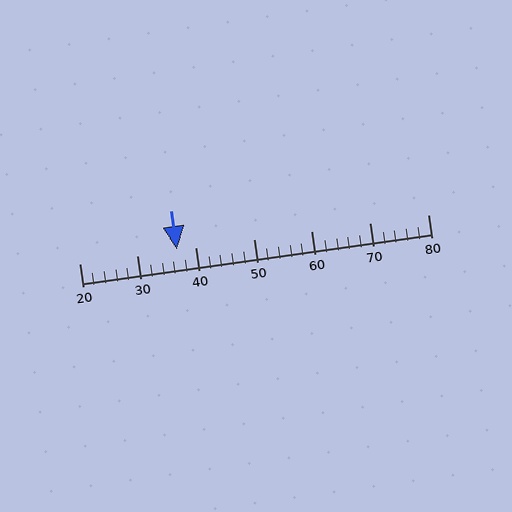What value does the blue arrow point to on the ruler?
The blue arrow points to approximately 37.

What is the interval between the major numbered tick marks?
The major tick marks are spaced 10 units apart.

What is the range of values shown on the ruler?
The ruler shows values from 20 to 80.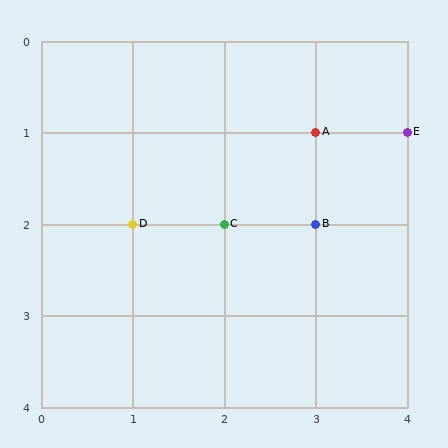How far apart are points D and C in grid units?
Points D and C are 1 column apart.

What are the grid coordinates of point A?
Point A is at grid coordinates (3, 1).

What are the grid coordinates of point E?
Point E is at grid coordinates (4, 1).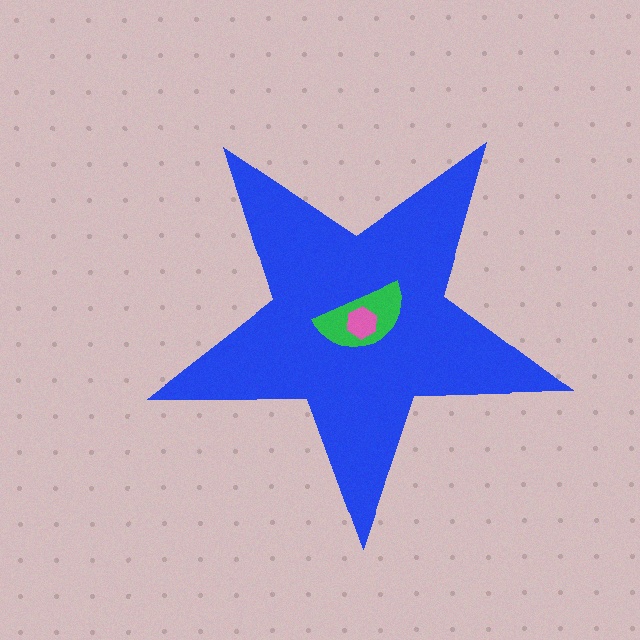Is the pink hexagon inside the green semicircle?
Yes.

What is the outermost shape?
The blue star.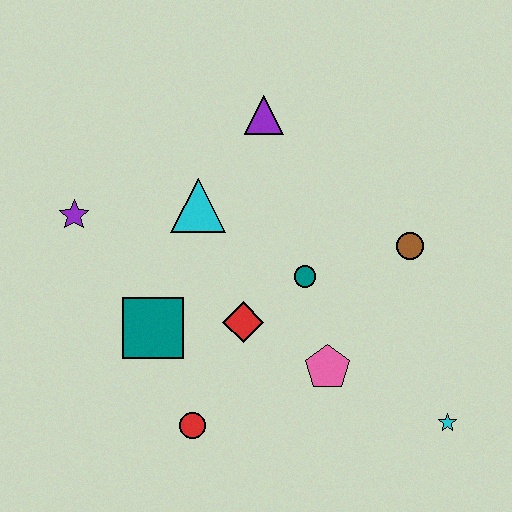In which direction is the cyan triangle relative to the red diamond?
The cyan triangle is above the red diamond.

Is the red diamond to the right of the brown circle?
No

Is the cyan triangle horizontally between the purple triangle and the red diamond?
No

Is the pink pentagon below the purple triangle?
Yes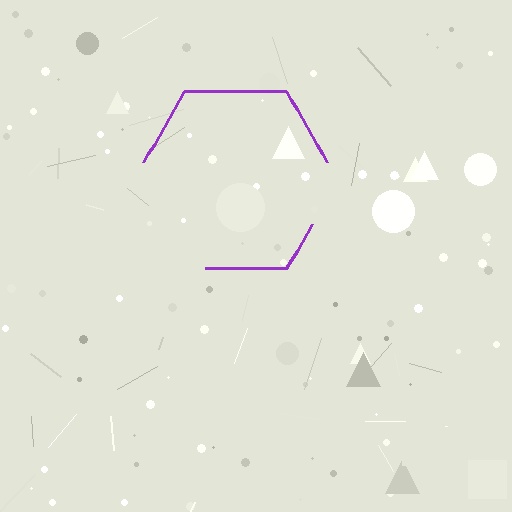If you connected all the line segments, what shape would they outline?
They would outline a hexagon.